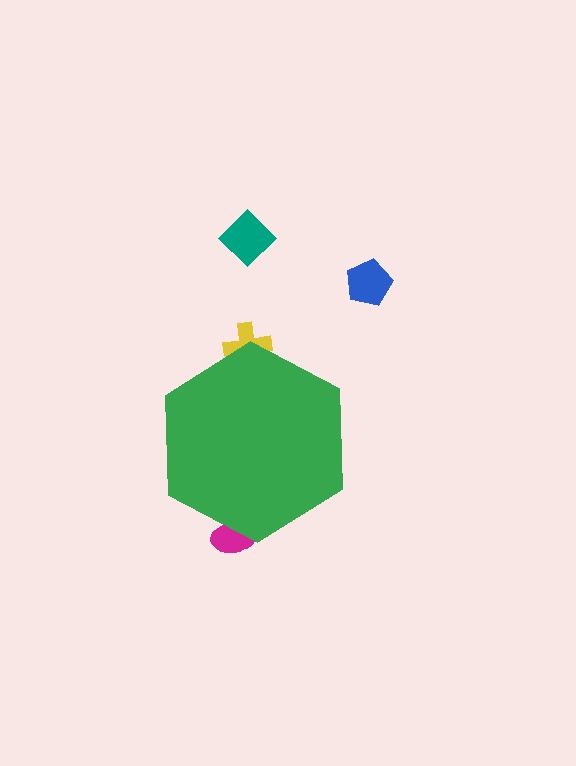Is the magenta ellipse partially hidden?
Yes, the magenta ellipse is partially hidden behind the green hexagon.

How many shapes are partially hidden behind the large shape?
2 shapes are partially hidden.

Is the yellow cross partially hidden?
Yes, the yellow cross is partially hidden behind the green hexagon.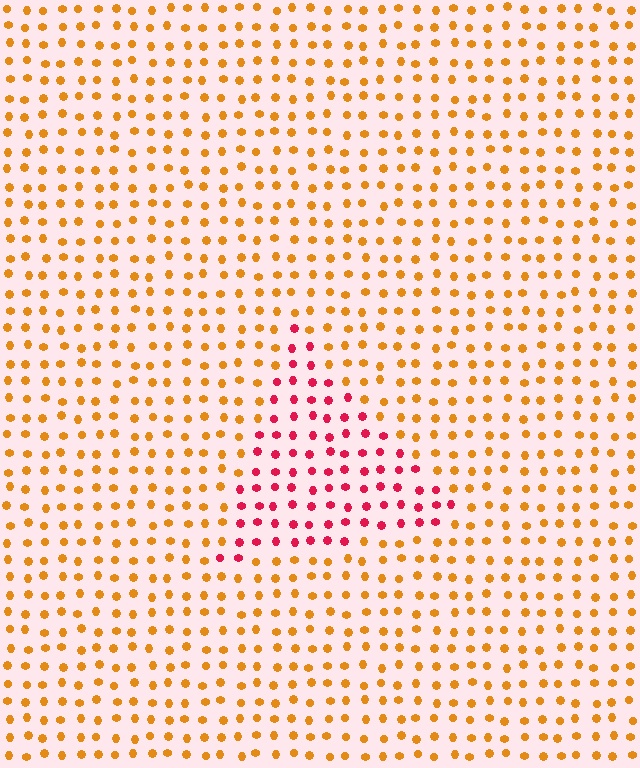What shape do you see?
I see a triangle.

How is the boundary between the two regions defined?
The boundary is defined purely by a slight shift in hue (about 51 degrees). Spacing, size, and orientation are identical on both sides.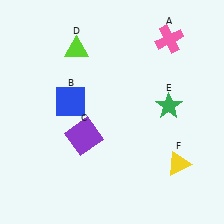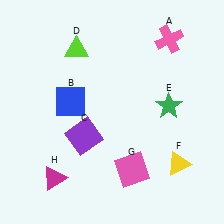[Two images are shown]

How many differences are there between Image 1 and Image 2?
There are 2 differences between the two images.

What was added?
A pink square (G), a magenta triangle (H) were added in Image 2.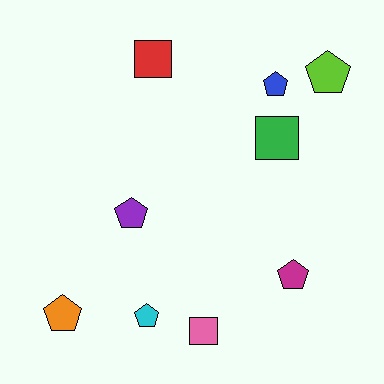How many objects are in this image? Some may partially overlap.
There are 9 objects.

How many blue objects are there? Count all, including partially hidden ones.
There is 1 blue object.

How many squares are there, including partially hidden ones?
There are 3 squares.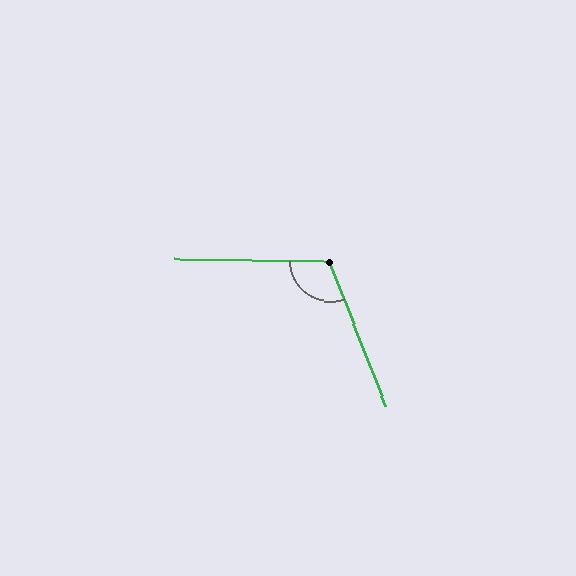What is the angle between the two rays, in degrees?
Approximately 112 degrees.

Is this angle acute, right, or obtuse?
It is obtuse.